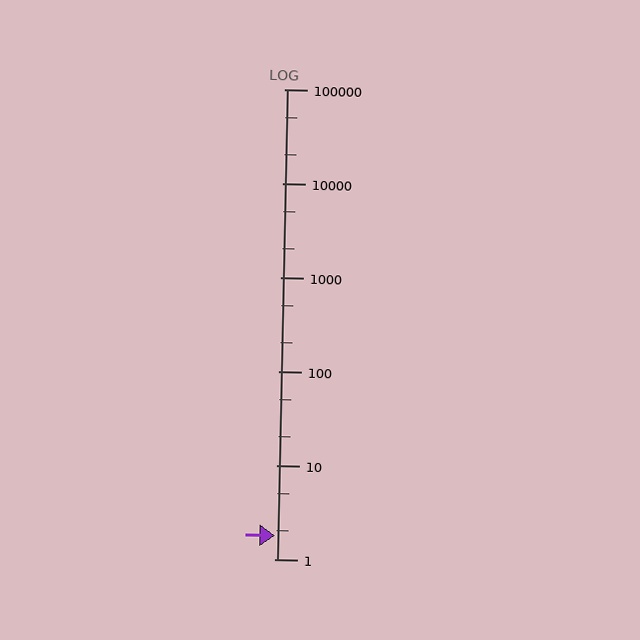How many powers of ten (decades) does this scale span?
The scale spans 5 decades, from 1 to 100000.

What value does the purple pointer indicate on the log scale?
The pointer indicates approximately 1.8.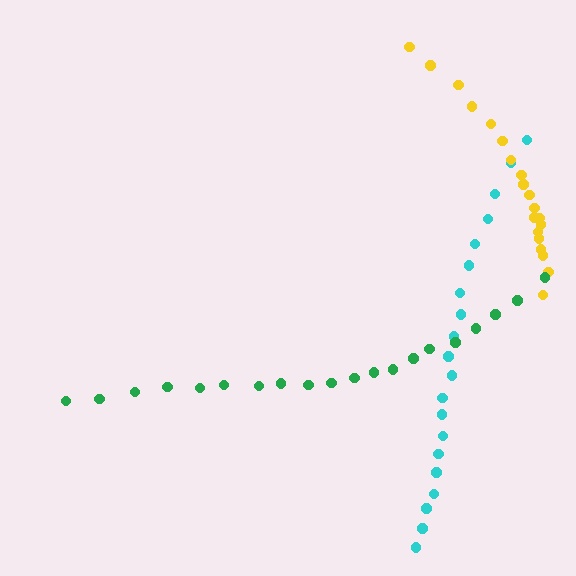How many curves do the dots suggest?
There are 3 distinct paths.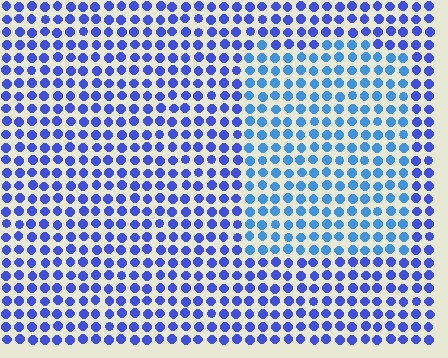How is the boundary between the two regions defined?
The boundary is defined purely by a slight shift in hue (about 27 degrees). Spacing, size, and orientation are identical on both sides.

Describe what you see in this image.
The image is filled with small blue elements in a uniform arrangement. A rectangle-shaped region is visible where the elements are tinted to a slightly different hue, forming a subtle color boundary.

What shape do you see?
I see a rectangle.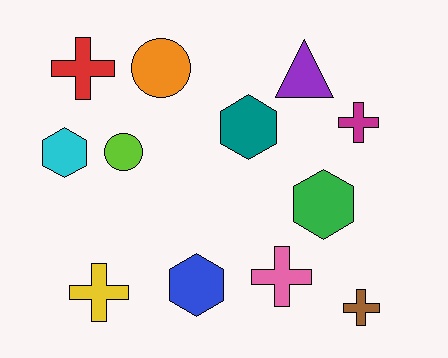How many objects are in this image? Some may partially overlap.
There are 12 objects.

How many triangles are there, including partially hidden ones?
There is 1 triangle.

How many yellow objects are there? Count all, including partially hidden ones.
There is 1 yellow object.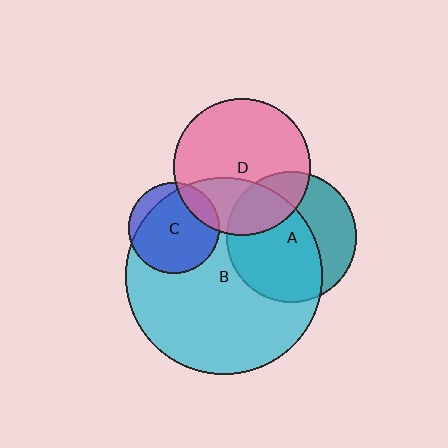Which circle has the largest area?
Circle B (cyan).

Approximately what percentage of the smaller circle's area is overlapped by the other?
Approximately 30%.